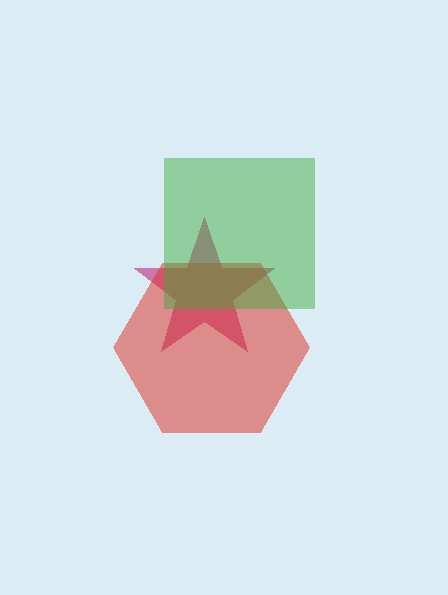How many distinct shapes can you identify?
There are 3 distinct shapes: a magenta star, a red hexagon, a green square.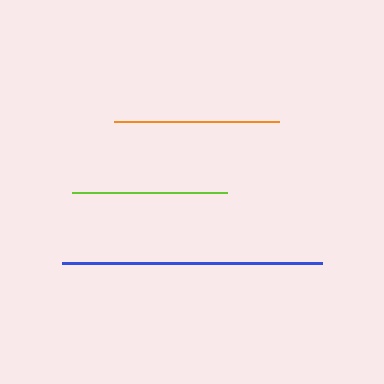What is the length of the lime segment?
The lime segment is approximately 155 pixels long.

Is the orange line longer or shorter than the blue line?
The blue line is longer than the orange line.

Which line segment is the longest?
The blue line is the longest at approximately 259 pixels.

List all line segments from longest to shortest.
From longest to shortest: blue, orange, lime.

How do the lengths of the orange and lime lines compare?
The orange and lime lines are approximately the same length.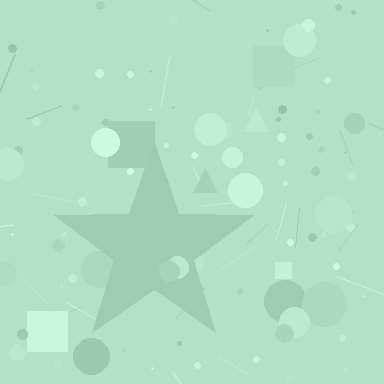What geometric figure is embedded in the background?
A star is embedded in the background.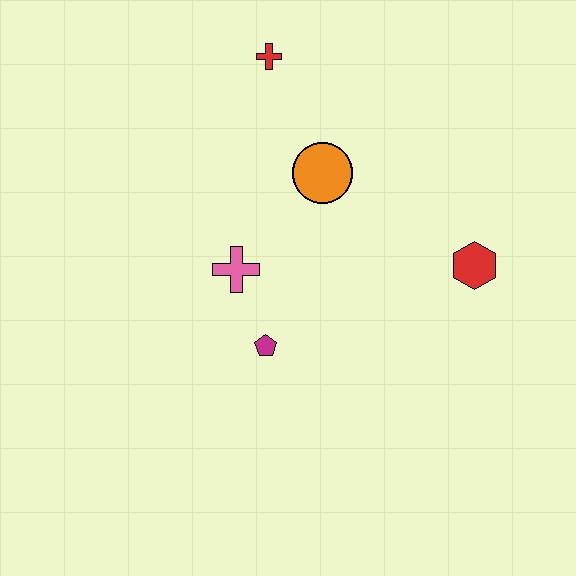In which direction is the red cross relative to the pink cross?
The red cross is above the pink cross.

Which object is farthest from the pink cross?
The red hexagon is farthest from the pink cross.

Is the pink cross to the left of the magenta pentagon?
Yes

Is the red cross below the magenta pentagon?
No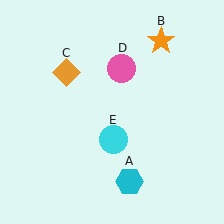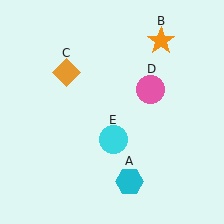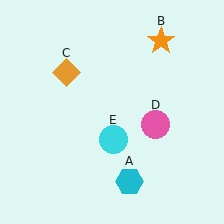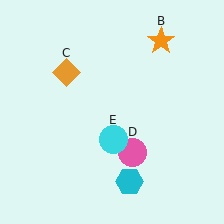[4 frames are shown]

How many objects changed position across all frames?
1 object changed position: pink circle (object D).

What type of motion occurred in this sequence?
The pink circle (object D) rotated clockwise around the center of the scene.